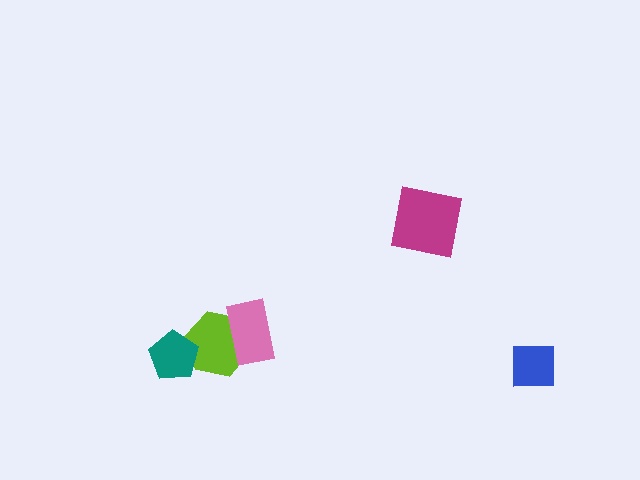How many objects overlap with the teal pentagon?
1 object overlaps with the teal pentagon.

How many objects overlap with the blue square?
0 objects overlap with the blue square.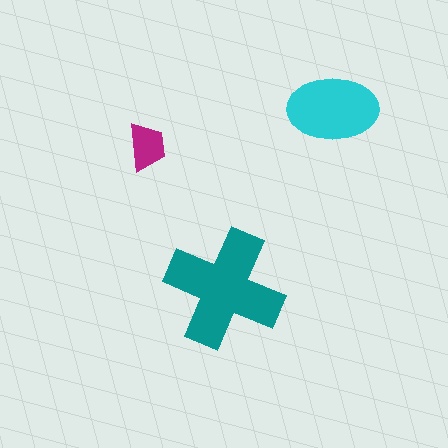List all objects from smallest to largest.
The magenta trapezoid, the cyan ellipse, the teal cross.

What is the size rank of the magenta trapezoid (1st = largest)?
3rd.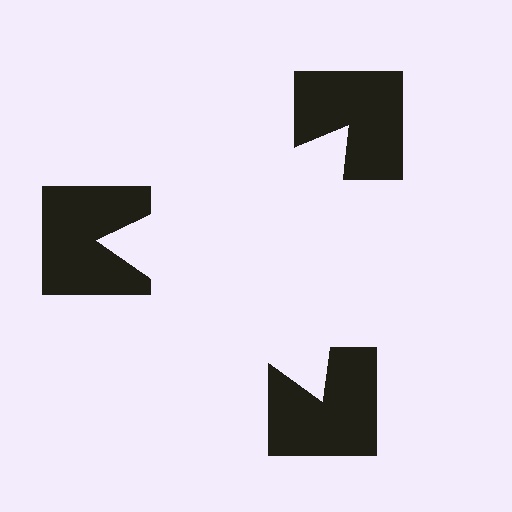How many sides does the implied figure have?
3 sides.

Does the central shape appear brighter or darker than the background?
It typically appears slightly brighter than the background, even though no actual brightness change is drawn.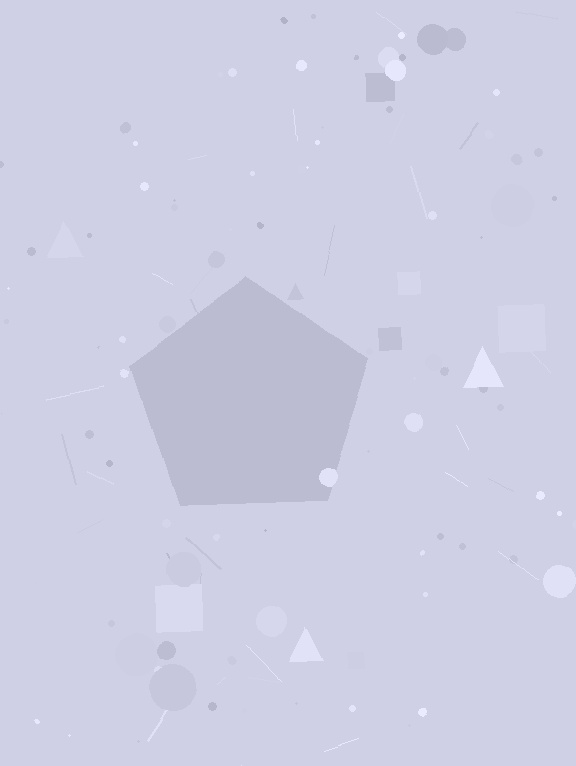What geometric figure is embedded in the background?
A pentagon is embedded in the background.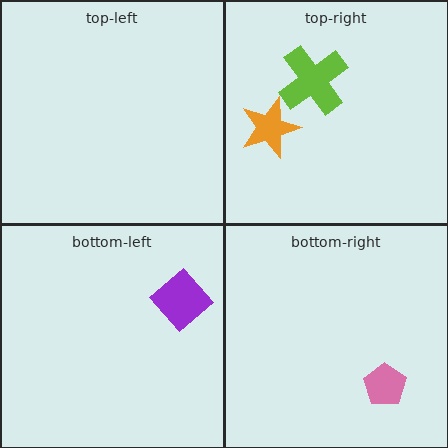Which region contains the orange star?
The top-right region.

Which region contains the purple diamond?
The bottom-left region.